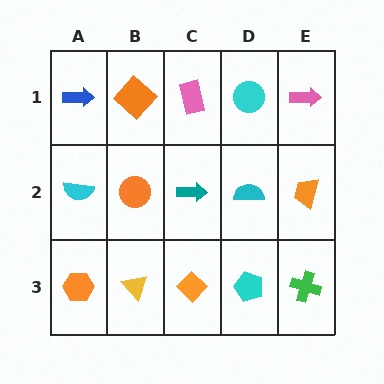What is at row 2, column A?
A cyan semicircle.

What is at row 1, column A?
A blue arrow.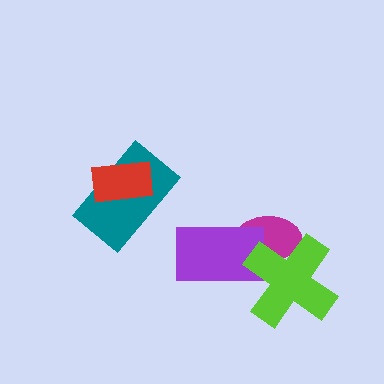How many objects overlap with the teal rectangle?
1 object overlaps with the teal rectangle.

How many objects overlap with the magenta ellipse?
2 objects overlap with the magenta ellipse.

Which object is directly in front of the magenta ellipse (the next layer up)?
The purple rectangle is directly in front of the magenta ellipse.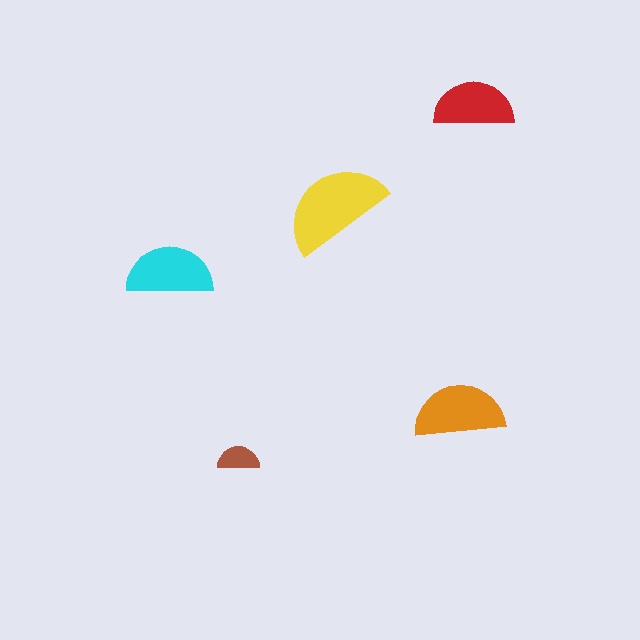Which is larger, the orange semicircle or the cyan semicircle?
The orange one.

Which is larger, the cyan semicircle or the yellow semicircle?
The yellow one.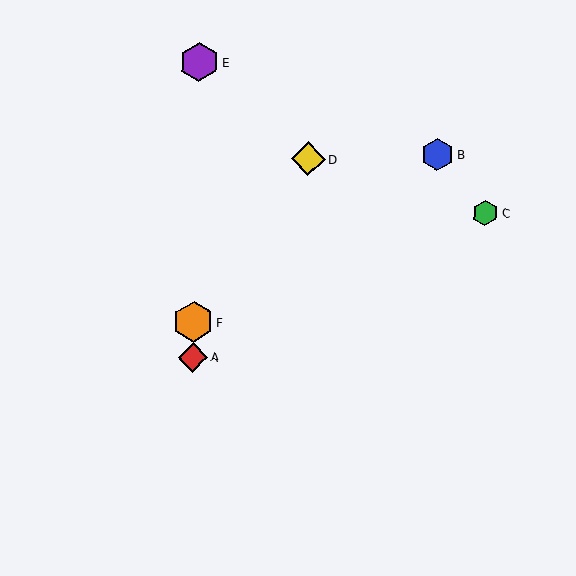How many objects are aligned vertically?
3 objects (A, E, F) are aligned vertically.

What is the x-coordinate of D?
Object D is at x≈308.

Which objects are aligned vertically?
Objects A, E, F are aligned vertically.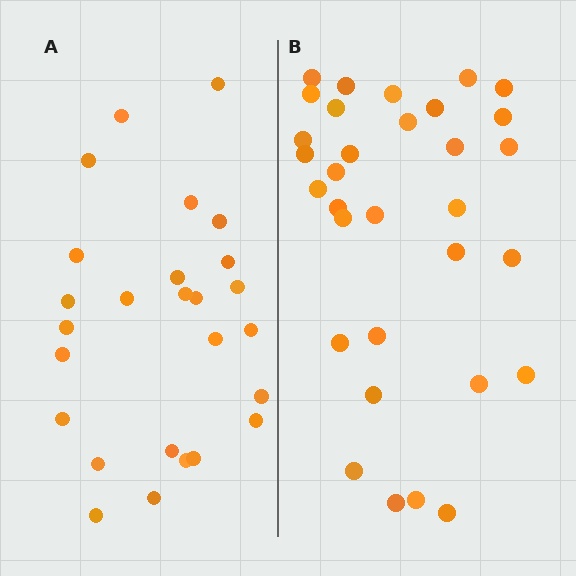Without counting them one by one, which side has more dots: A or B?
Region B (the right region) has more dots.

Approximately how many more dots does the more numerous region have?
Region B has about 6 more dots than region A.